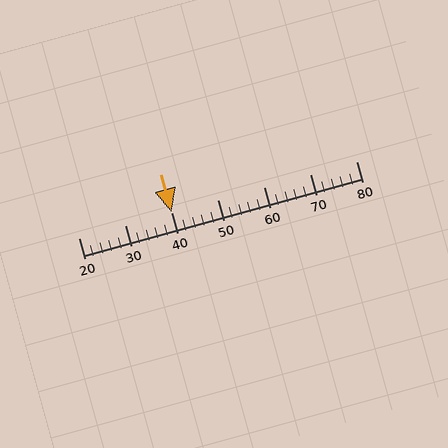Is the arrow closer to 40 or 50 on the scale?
The arrow is closer to 40.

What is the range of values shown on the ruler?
The ruler shows values from 20 to 80.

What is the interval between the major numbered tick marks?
The major tick marks are spaced 10 units apart.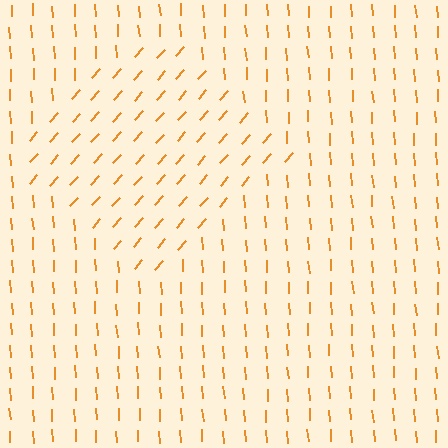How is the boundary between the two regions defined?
The boundary is defined purely by a change in line orientation (approximately 45 degrees difference). All lines are the same color and thickness.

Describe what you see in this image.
The image is filled with small orange line segments. A diamond region in the image has lines oriented differently from the surrounding lines, creating a visible texture boundary.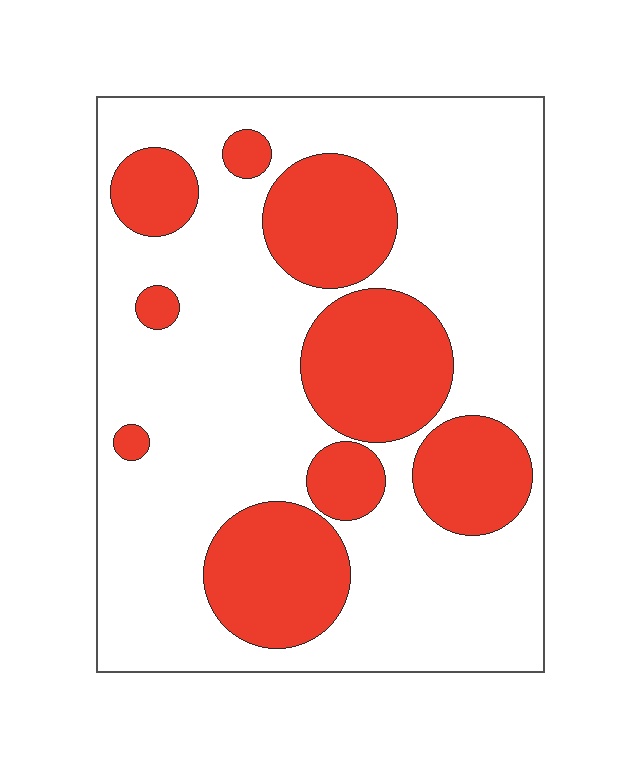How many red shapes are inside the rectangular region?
9.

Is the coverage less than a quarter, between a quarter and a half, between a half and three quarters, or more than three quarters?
Between a quarter and a half.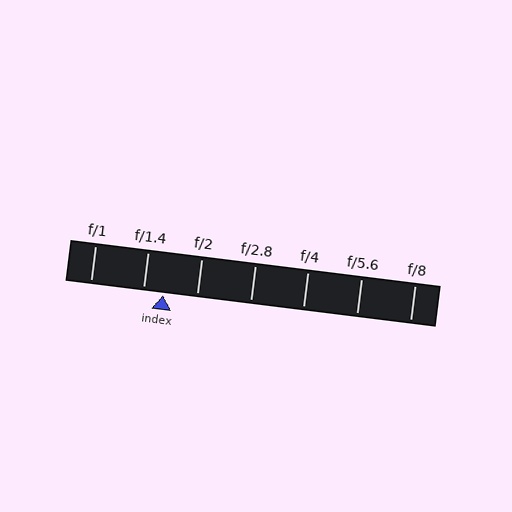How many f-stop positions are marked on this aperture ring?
There are 7 f-stop positions marked.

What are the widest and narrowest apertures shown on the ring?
The widest aperture shown is f/1 and the narrowest is f/8.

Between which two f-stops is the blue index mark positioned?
The index mark is between f/1.4 and f/2.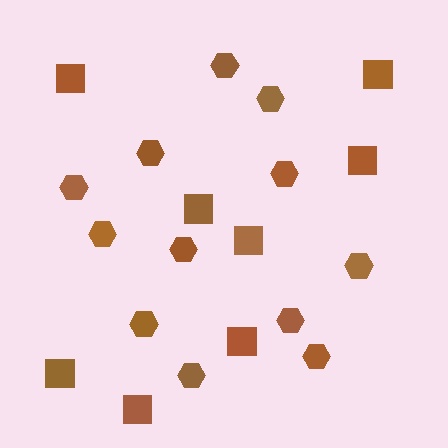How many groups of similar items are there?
There are 2 groups: one group of squares (8) and one group of hexagons (12).